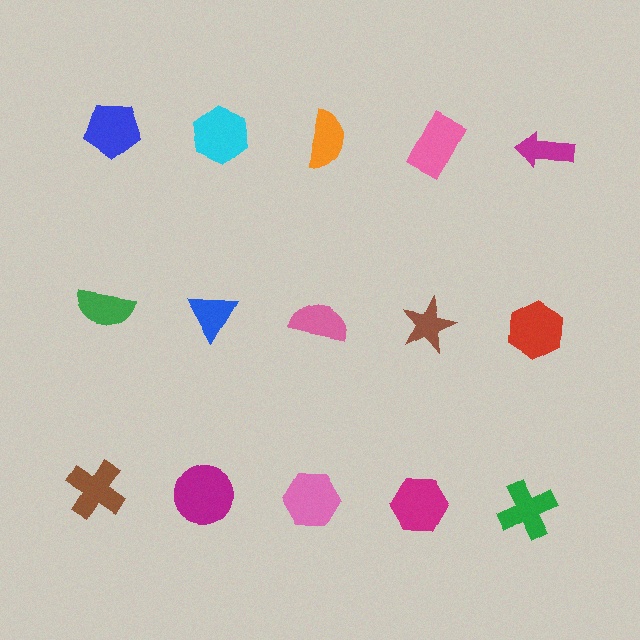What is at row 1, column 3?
An orange semicircle.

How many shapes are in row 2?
5 shapes.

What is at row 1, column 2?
A cyan hexagon.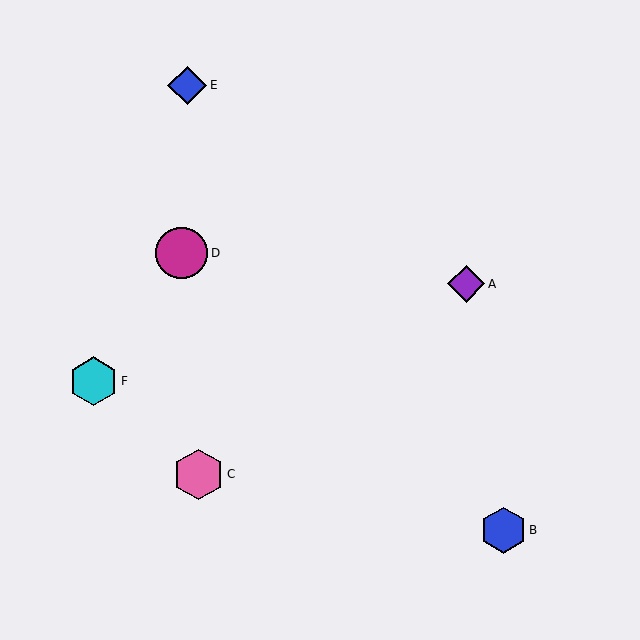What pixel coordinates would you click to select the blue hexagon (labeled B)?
Click at (503, 530) to select the blue hexagon B.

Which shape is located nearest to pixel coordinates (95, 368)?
The cyan hexagon (labeled F) at (93, 381) is nearest to that location.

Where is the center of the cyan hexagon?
The center of the cyan hexagon is at (93, 381).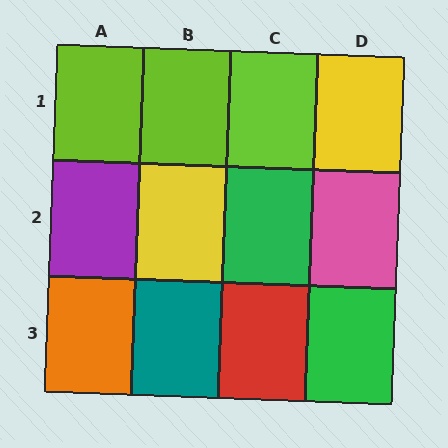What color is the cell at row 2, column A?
Purple.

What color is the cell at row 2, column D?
Pink.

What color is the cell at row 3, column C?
Red.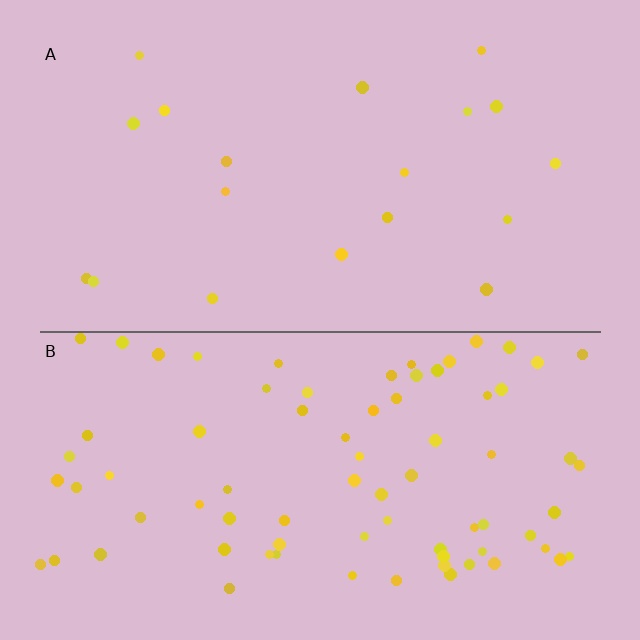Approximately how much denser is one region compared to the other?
Approximately 4.1× — region B over region A.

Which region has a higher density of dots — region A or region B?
B (the bottom).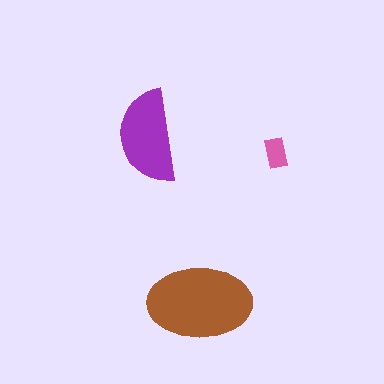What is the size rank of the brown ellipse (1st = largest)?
1st.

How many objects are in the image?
There are 3 objects in the image.